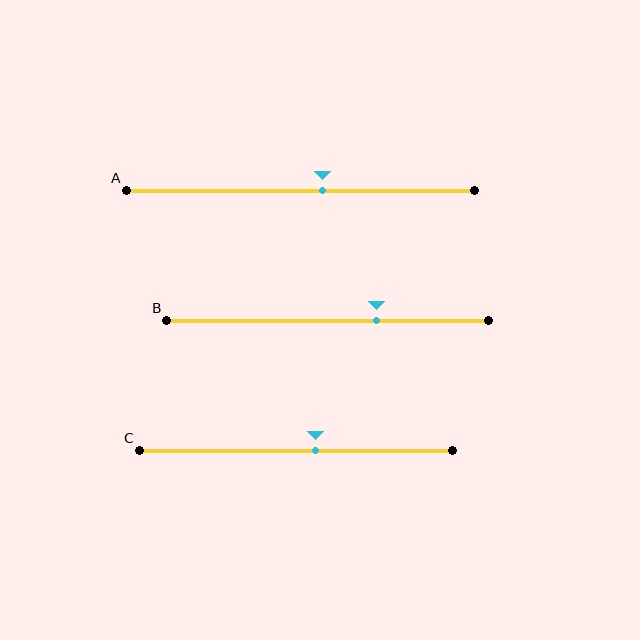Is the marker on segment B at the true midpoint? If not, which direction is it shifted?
No, the marker on segment B is shifted to the right by about 15% of the segment length.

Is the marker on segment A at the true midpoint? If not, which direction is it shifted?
No, the marker on segment A is shifted to the right by about 6% of the segment length.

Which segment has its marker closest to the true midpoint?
Segment A has its marker closest to the true midpoint.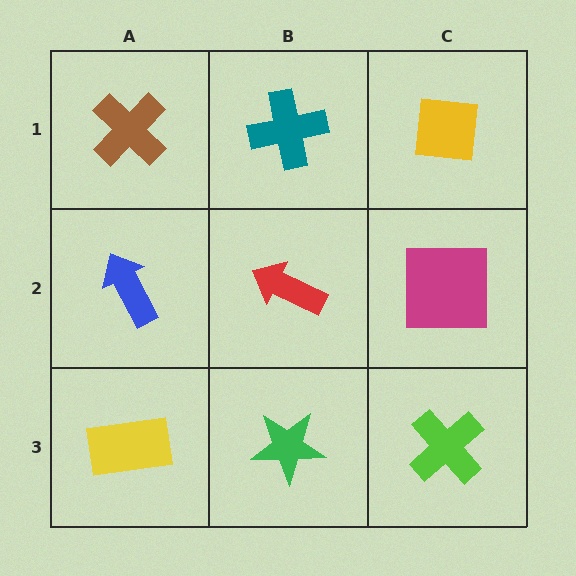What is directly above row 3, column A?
A blue arrow.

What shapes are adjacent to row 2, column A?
A brown cross (row 1, column A), a yellow rectangle (row 3, column A), a red arrow (row 2, column B).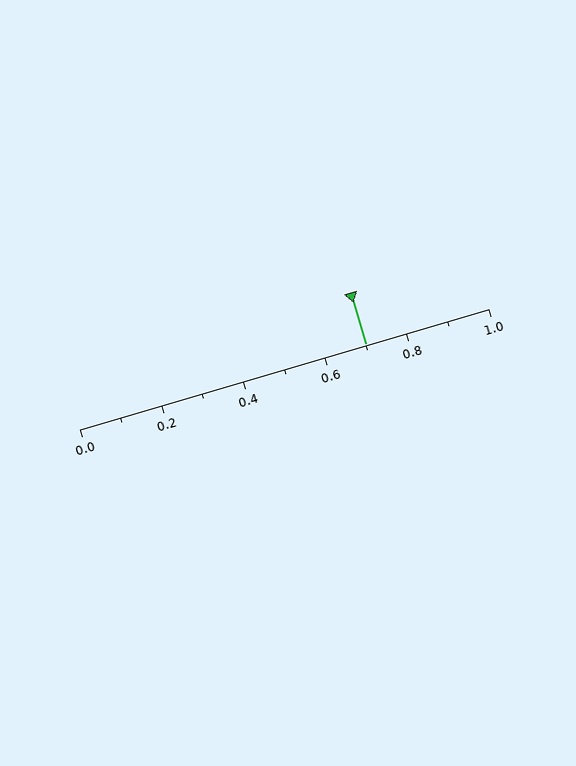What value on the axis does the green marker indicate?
The marker indicates approximately 0.7.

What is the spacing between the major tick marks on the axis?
The major ticks are spaced 0.2 apart.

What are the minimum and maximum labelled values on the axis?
The axis runs from 0.0 to 1.0.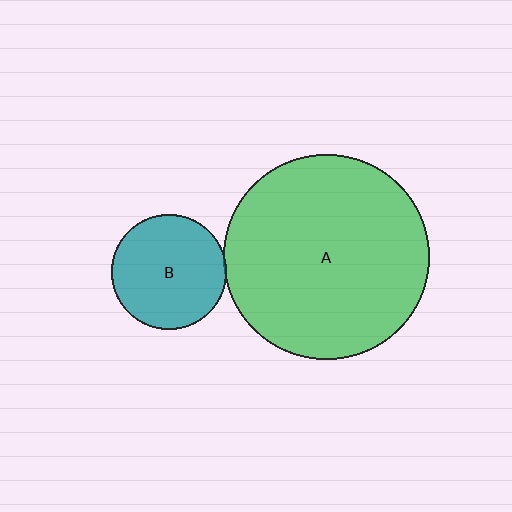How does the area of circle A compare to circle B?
Approximately 3.2 times.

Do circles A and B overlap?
Yes.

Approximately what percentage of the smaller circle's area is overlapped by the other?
Approximately 5%.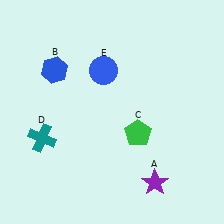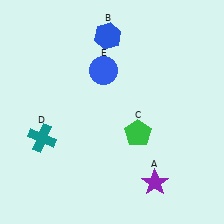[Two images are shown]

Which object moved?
The blue hexagon (B) moved right.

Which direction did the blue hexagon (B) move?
The blue hexagon (B) moved right.